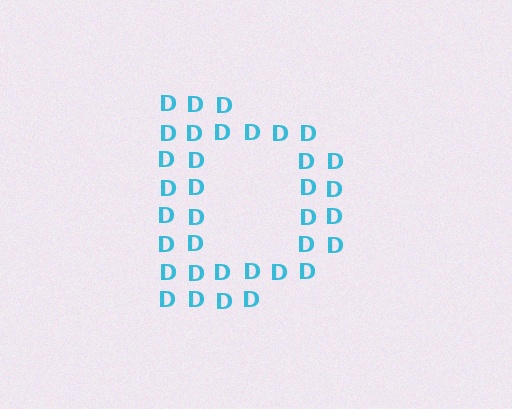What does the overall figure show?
The overall figure shows the letter D.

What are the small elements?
The small elements are letter D's.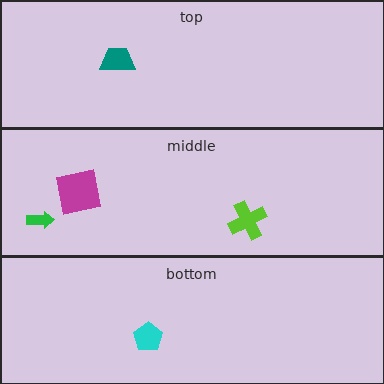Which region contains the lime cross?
The middle region.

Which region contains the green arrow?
The middle region.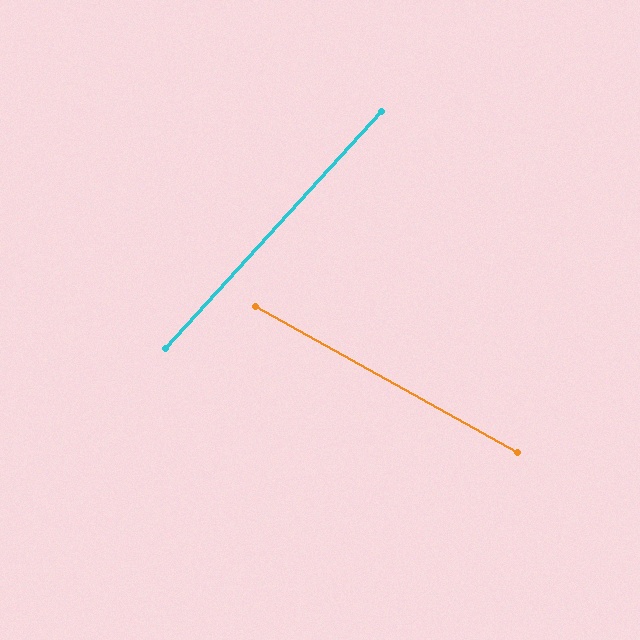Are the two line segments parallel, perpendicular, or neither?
Neither parallel nor perpendicular — they differ by about 77°.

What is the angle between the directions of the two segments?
Approximately 77 degrees.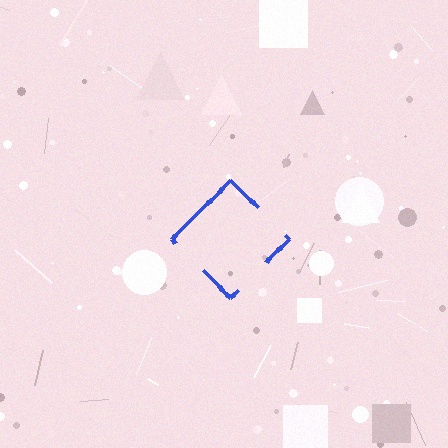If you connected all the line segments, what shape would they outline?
They would outline a diamond.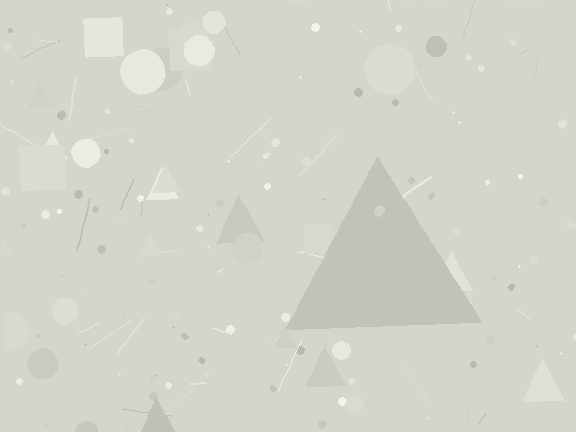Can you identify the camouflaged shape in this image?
The camouflaged shape is a triangle.